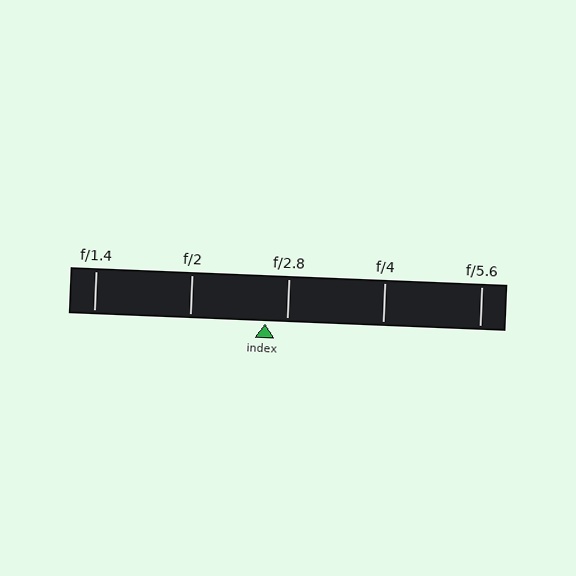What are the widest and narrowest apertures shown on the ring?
The widest aperture shown is f/1.4 and the narrowest is f/5.6.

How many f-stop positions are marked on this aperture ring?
There are 5 f-stop positions marked.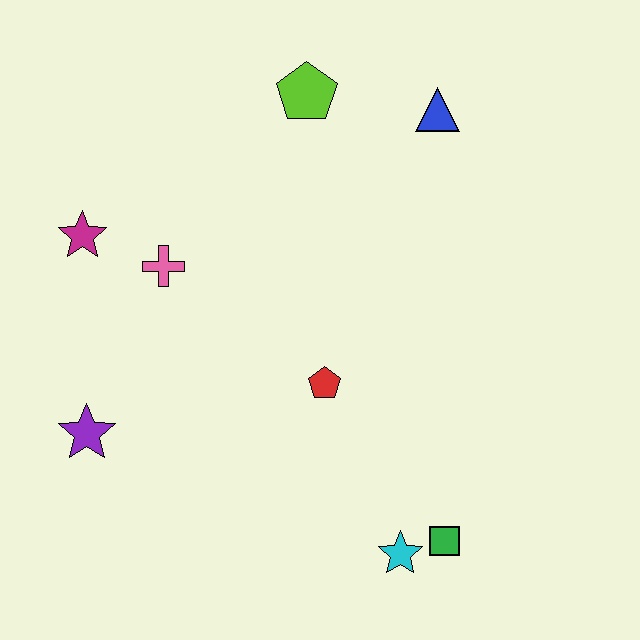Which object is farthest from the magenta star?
The green square is farthest from the magenta star.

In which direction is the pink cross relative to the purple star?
The pink cross is above the purple star.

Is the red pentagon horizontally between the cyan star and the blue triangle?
No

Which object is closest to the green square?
The cyan star is closest to the green square.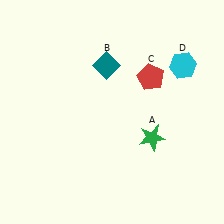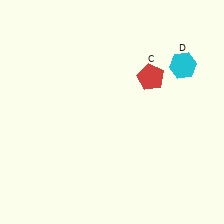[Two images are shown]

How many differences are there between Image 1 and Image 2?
There are 2 differences between the two images.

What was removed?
The green star (A), the teal diamond (B) were removed in Image 2.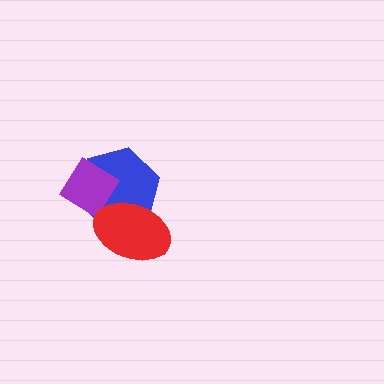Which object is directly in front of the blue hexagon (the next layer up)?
The purple diamond is directly in front of the blue hexagon.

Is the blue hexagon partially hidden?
Yes, it is partially covered by another shape.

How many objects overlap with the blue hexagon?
2 objects overlap with the blue hexagon.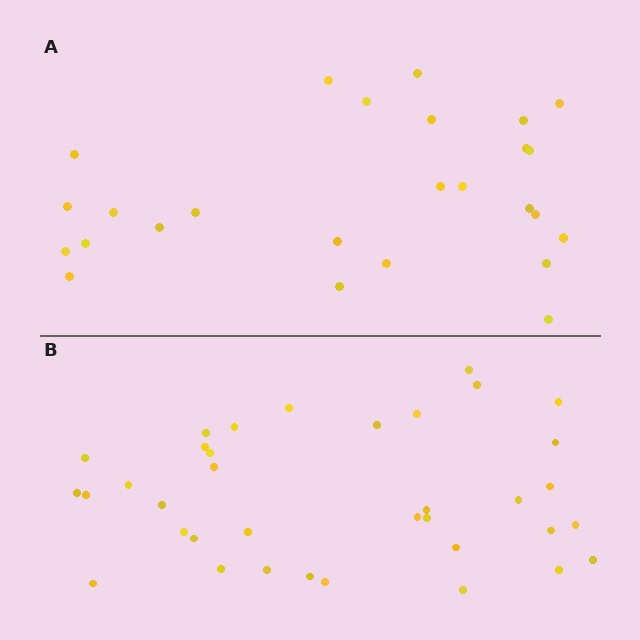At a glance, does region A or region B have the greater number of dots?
Region B (the bottom region) has more dots.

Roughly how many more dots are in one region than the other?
Region B has roughly 10 or so more dots than region A.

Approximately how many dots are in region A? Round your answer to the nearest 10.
About 30 dots. (The exact count is 26, which rounds to 30.)